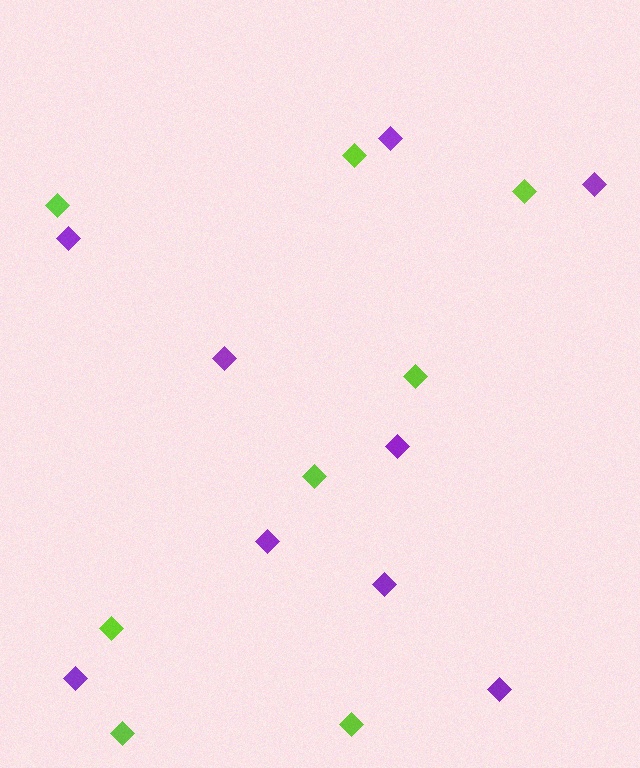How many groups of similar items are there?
There are 2 groups: one group of lime diamonds (8) and one group of purple diamonds (9).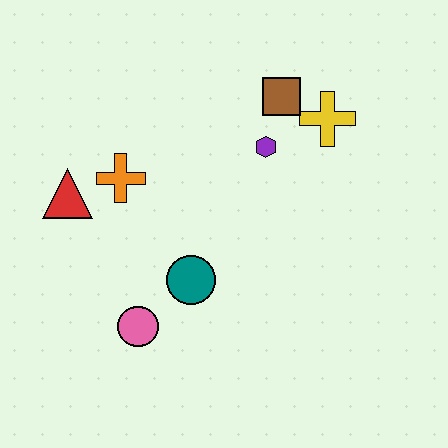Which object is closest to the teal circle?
The pink circle is closest to the teal circle.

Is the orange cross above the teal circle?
Yes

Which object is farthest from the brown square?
The pink circle is farthest from the brown square.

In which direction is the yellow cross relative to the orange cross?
The yellow cross is to the right of the orange cross.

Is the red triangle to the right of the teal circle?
No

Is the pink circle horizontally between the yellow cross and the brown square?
No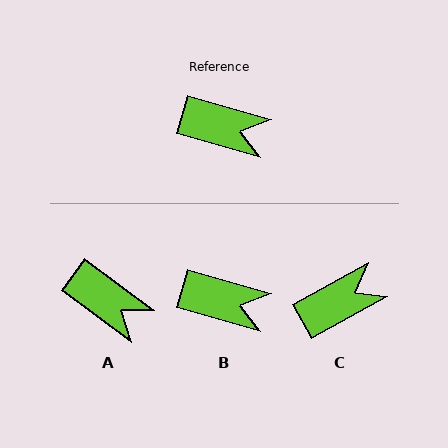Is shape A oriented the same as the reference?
No, it is off by about 21 degrees.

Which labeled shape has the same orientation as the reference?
B.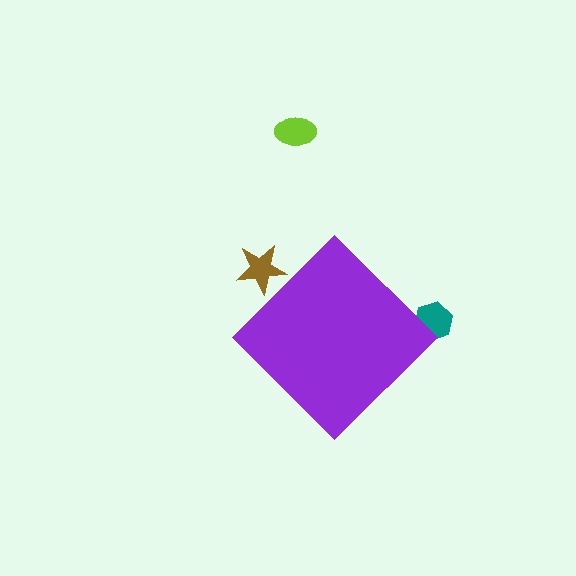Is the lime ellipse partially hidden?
No, the lime ellipse is fully visible.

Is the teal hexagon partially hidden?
Yes, the teal hexagon is partially hidden behind the purple diamond.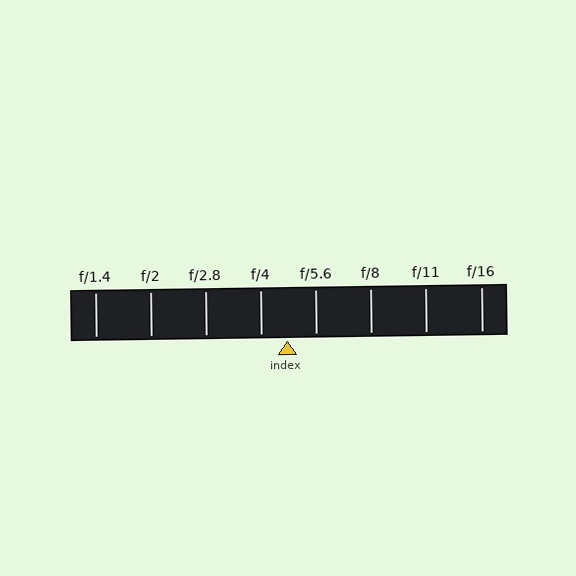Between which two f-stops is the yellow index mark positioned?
The index mark is between f/4 and f/5.6.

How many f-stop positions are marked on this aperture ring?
There are 8 f-stop positions marked.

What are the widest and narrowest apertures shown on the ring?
The widest aperture shown is f/1.4 and the narrowest is f/16.